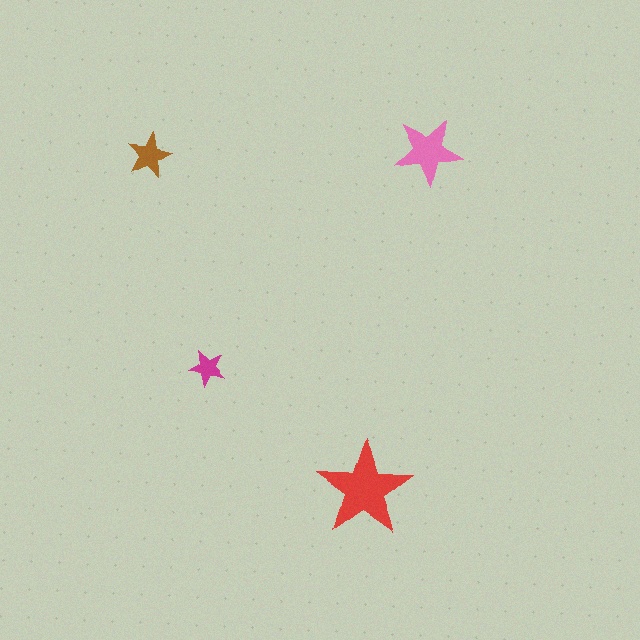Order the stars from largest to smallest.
the red one, the pink one, the brown one, the magenta one.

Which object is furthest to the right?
The pink star is rightmost.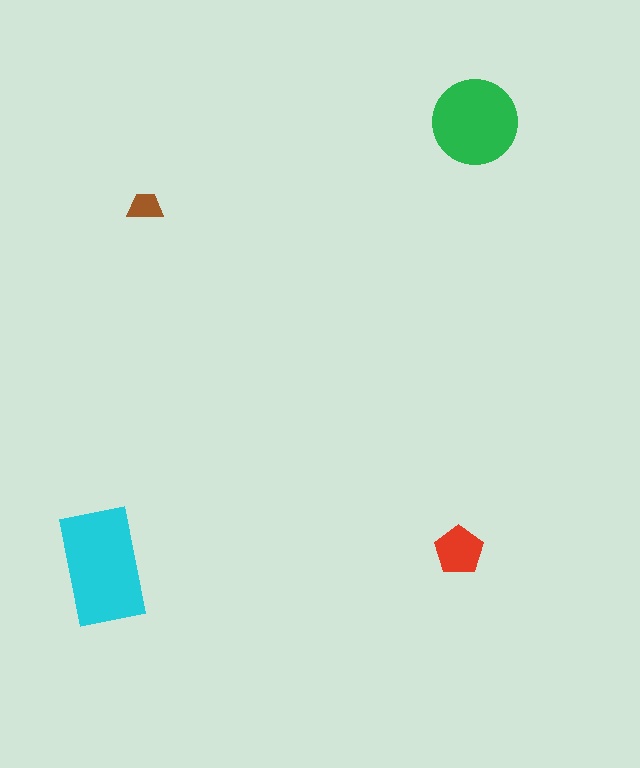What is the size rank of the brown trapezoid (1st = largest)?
4th.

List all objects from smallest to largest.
The brown trapezoid, the red pentagon, the green circle, the cyan rectangle.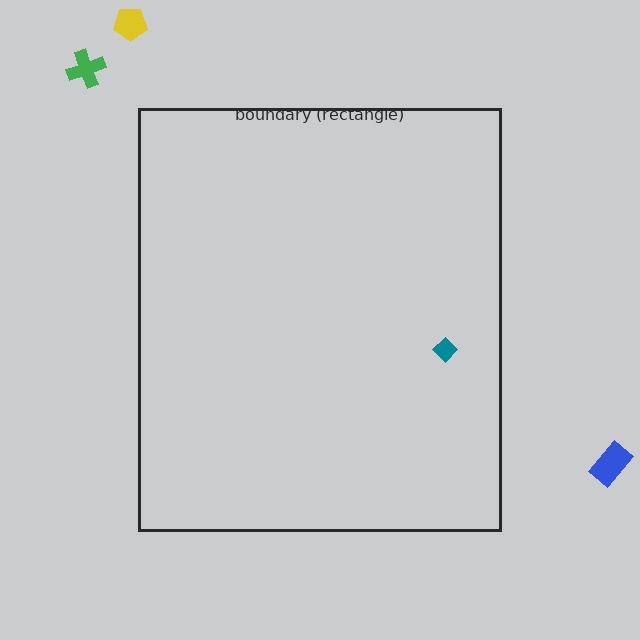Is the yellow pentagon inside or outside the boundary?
Outside.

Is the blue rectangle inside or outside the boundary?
Outside.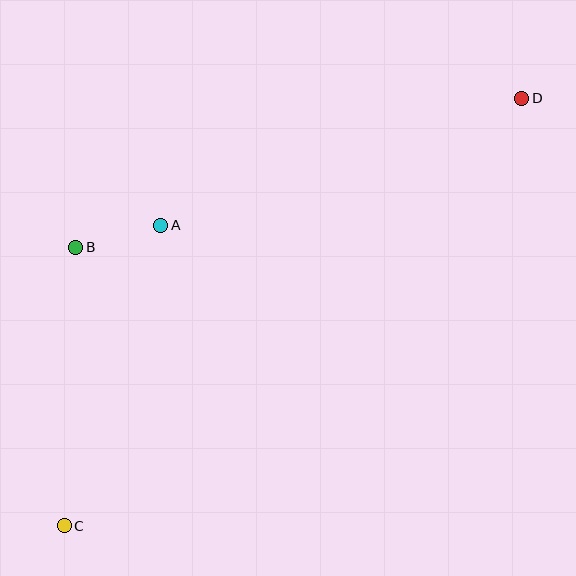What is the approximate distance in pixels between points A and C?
The distance between A and C is approximately 316 pixels.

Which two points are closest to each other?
Points A and B are closest to each other.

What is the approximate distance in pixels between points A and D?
The distance between A and D is approximately 383 pixels.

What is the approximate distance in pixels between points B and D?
The distance between B and D is approximately 470 pixels.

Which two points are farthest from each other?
Points C and D are farthest from each other.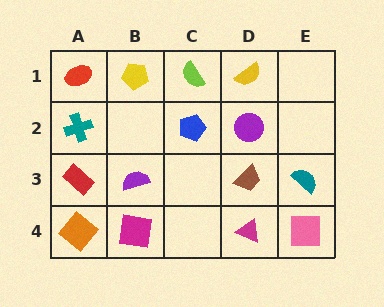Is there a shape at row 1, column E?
No, that cell is empty.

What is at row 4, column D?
A magenta triangle.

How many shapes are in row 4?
4 shapes.